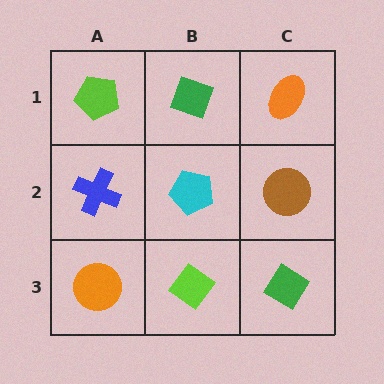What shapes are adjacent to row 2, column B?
A green diamond (row 1, column B), a lime diamond (row 3, column B), a blue cross (row 2, column A), a brown circle (row 2, column C).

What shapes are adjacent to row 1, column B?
A cyan pentagon (row 2, column B), a lime pentagon (row 1, column A), an orange ellipse (row 1, column C).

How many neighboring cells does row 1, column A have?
2.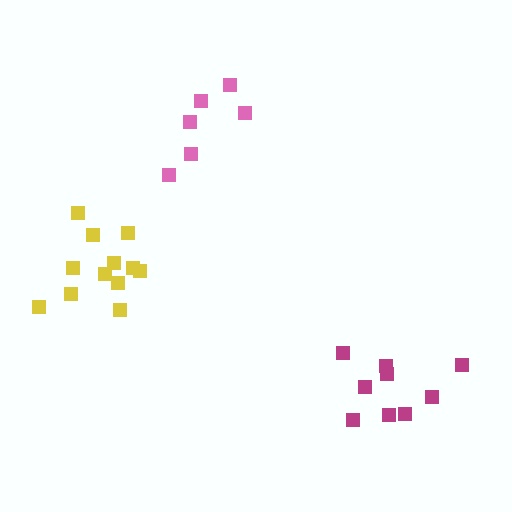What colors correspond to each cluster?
The clusters are colored: magenta, pink, yellow.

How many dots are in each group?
Group 1: 9 dots, Group 2: 6 dots, Group 3: 12 dots (27 total).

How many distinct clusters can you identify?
There are 3 distinct clusters.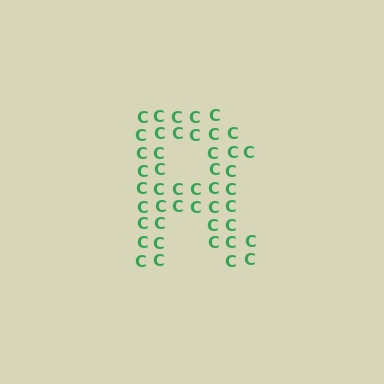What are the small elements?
The small elements are letter C's.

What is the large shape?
The large shape is the letter R.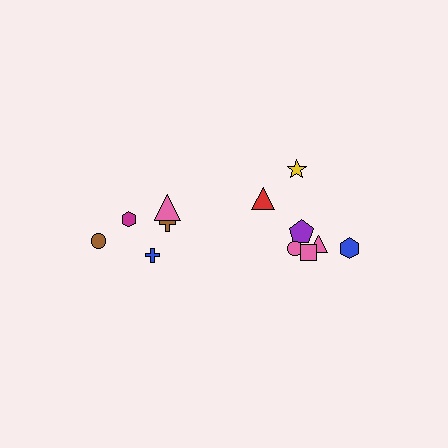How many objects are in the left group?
There are 5 objects.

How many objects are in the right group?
There are 7 objects.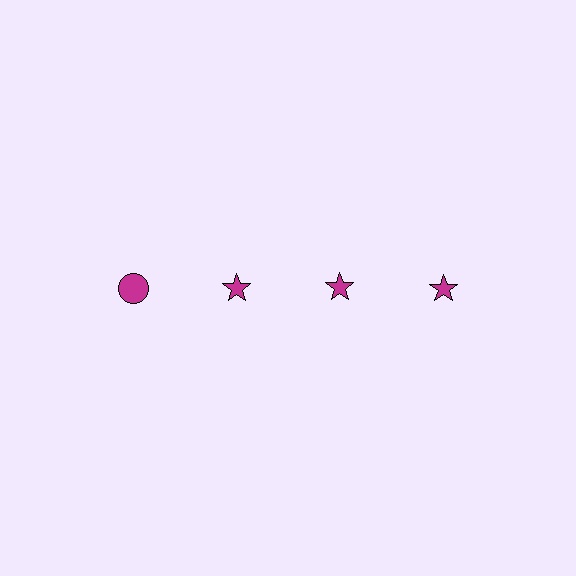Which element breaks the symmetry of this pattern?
The magenta circle in the top row, leftmost column breaks the symmetry. All other shapes are magenta stars.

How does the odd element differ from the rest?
It has a different shape: circle instead of star.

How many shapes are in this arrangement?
There are 4 shapes arranged in a grid pattern.